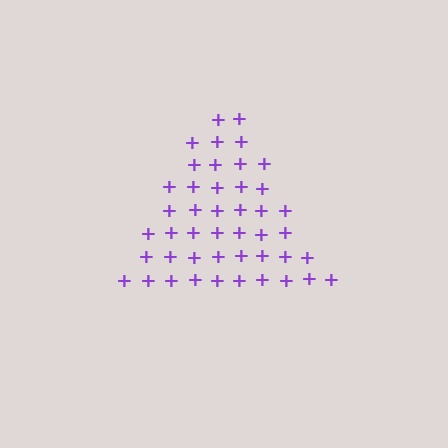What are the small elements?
The small elements are plus signs.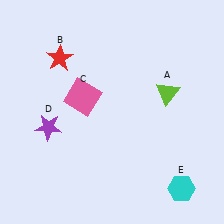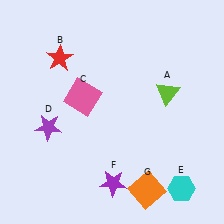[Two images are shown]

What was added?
A purple star (F), an orange square (G) were added in Image 2.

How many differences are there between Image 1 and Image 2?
There are 2 differences between the two images.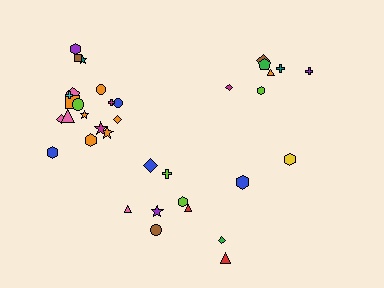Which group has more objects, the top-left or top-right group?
The top-left group.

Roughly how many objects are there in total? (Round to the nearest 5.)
Roughly 35 objects in total.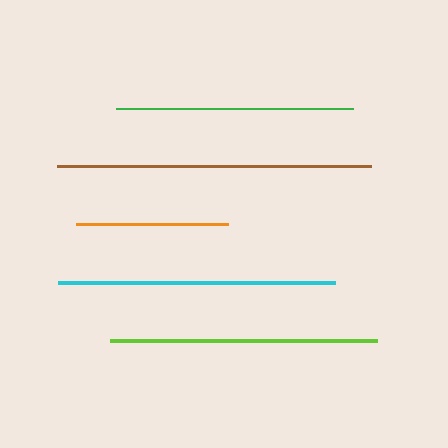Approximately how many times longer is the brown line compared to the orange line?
The brown line is approximately 2.1 times the length of the orange line.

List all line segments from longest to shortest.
From longest to shortest: brown, cyan, lime, green, orange.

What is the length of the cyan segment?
The cyan segment is approximately 277 pixels long.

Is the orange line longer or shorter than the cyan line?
The cyan line is longer than the orange line.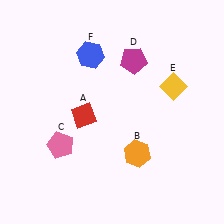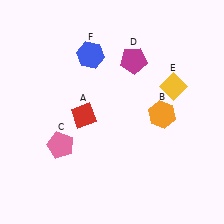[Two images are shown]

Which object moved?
The orange hexagon (B) moved up.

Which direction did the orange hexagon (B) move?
The orange hexagon (B) moved up.